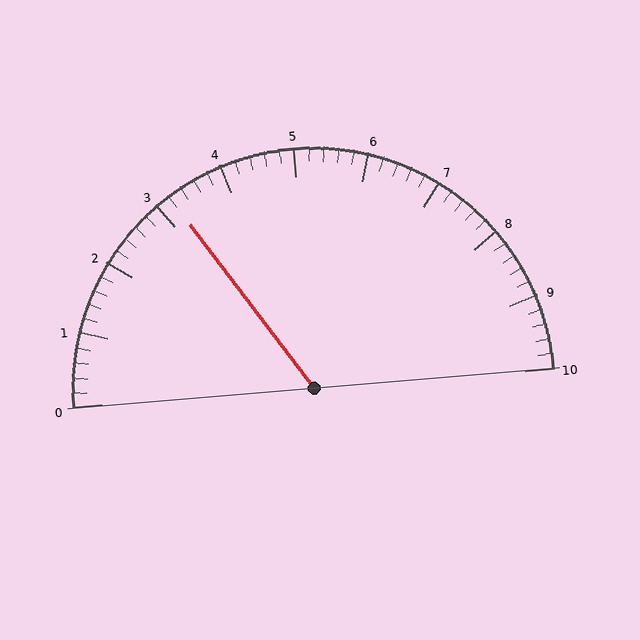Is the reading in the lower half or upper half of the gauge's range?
The reading is in the lower half of the range (0 to 10).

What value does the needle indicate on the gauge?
The needle indicates approximately 3.2.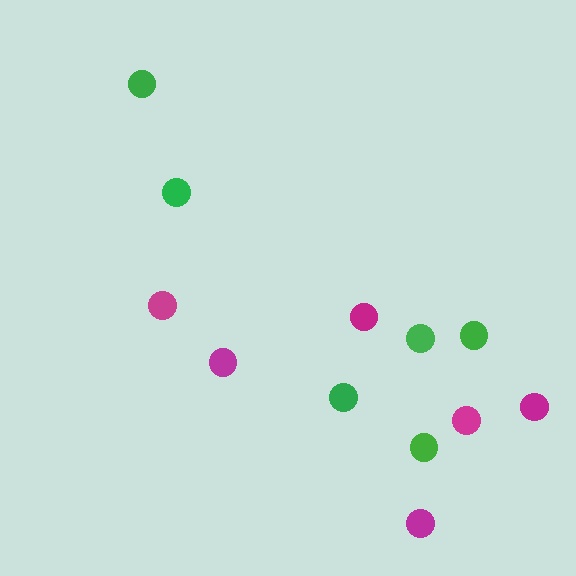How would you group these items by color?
There are 2 groups: one group of magenta circles (6) and one group of green circles (6).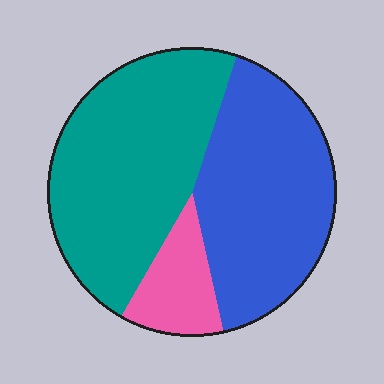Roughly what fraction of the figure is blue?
Blue takes up about two fifths (2/5) of the figure.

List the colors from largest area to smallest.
From largest to smallest: teal, blue, pink.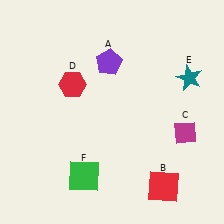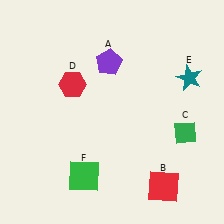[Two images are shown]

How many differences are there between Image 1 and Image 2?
There is 1 difference between the two images.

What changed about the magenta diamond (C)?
In Image 1, C is magenta. In Image 2, it changed to green.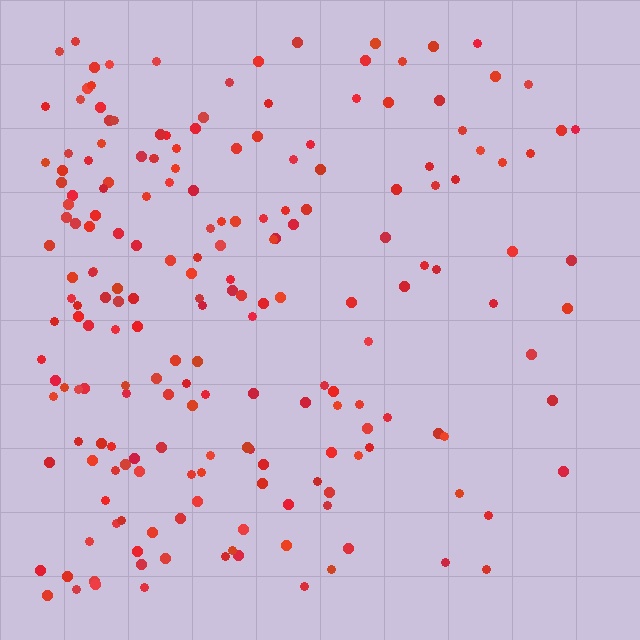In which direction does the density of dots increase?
From right to left, with the left side densest.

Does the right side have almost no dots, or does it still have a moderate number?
Still a moderate number, just noticeably fewer than the left.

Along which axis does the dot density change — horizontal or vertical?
Horizontal.